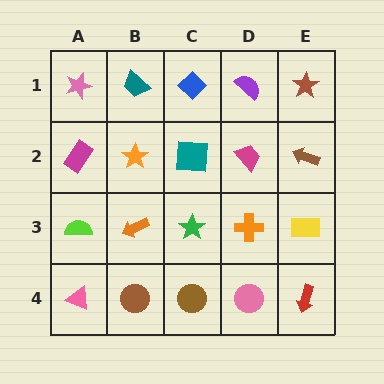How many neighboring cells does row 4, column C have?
3.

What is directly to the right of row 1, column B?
A blue diamond.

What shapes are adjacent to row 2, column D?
A purple semicircle (row 1, column D), an orange cross (row 3, column D), a teal square (row 2, column C), a brown arrow (row 2, column E).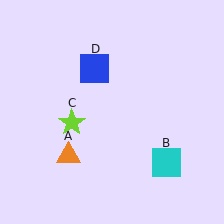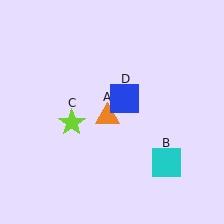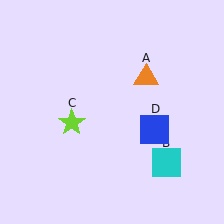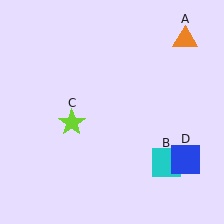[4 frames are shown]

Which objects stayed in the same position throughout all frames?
Cyan square (object B) and lime star (object C) remained stationary.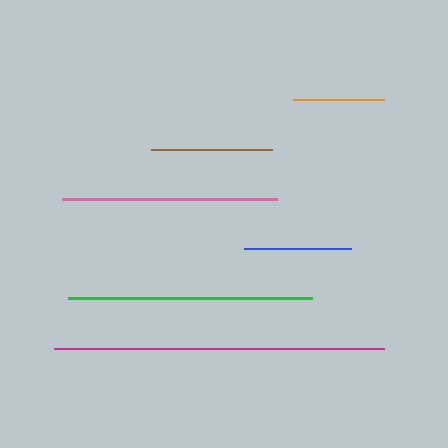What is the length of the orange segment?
The orange segment is approximately 91 pixels long.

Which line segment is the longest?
The magenta line is the longest at approximately 330 pixels.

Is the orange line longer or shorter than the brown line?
The brown line is longer than the orange line.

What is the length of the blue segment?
The blue segment is approximately 107 pixels long.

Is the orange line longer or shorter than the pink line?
The pink line is longer than the orange line.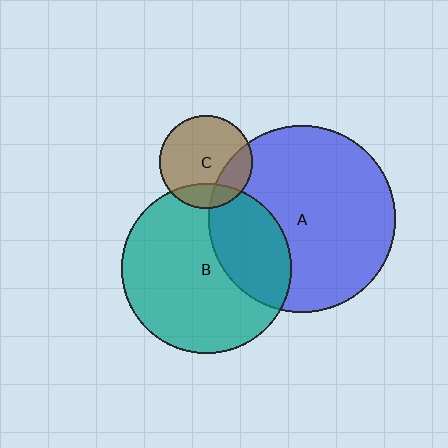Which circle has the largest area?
Circle A (blue).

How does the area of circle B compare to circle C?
Approximately 3.3 times.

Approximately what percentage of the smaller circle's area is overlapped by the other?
Approximately 30%.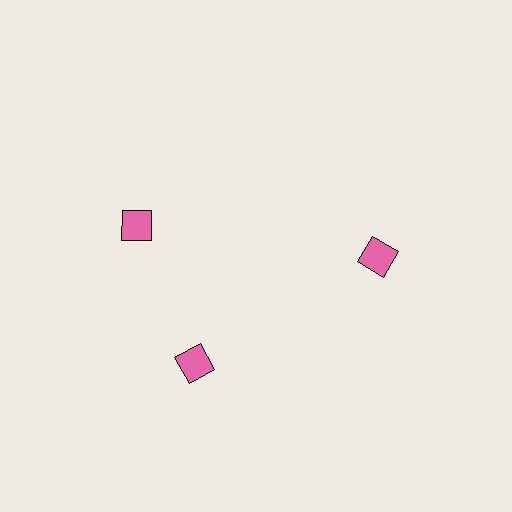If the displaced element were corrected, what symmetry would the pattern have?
It would have 3-fold rotational symmetry — the pattern would map onto itself every 120 degrees.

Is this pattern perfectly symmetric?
No. The 3 pink diamonds are arranged in a ring, but one element near the 11 o'clock position is rotated out of alignment along the ring, breaking the 3-fold rotational symmetry.